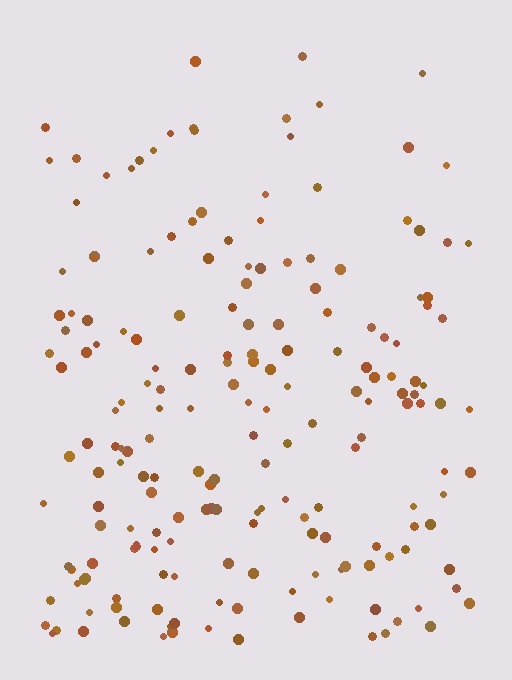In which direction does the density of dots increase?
From top to bottom, with the bottom side densest.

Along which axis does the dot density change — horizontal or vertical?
Vertical.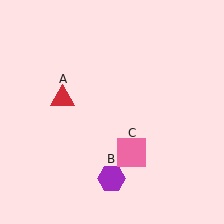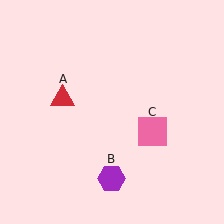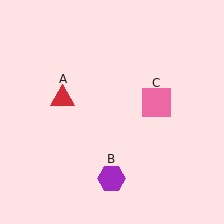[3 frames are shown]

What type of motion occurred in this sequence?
The pink square (object C) rotated counterclockwise around the center of the scene.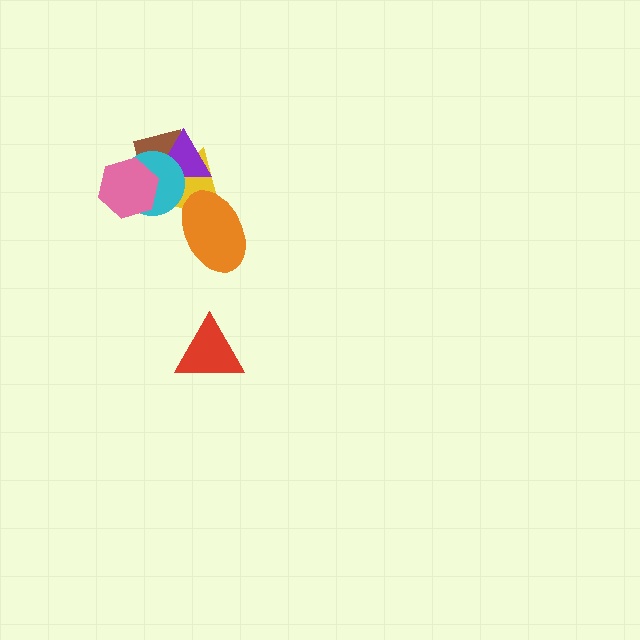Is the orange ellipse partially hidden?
No, no other shape covers it.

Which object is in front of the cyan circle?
The pink hexagon is in front of the cyan circle.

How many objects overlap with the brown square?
4 objects overlap with the brown square.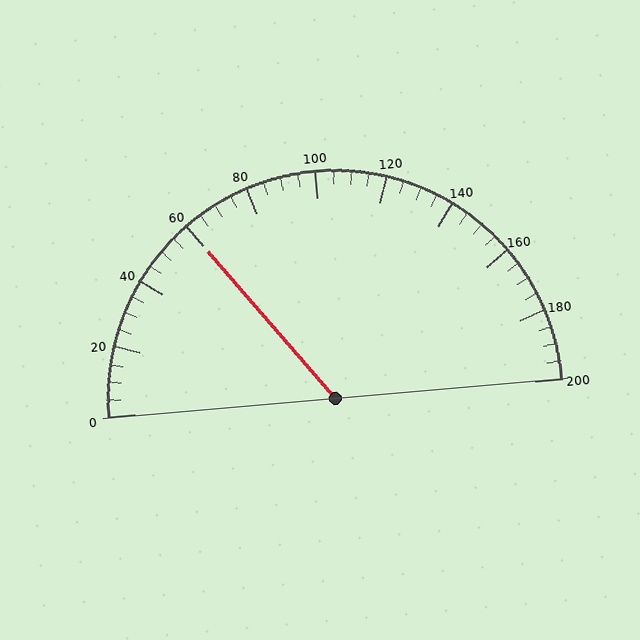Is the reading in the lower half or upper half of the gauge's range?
The reading is in the lower half of the range (0 to 200).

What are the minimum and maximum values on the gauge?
The gauge ranges from 0 to 200.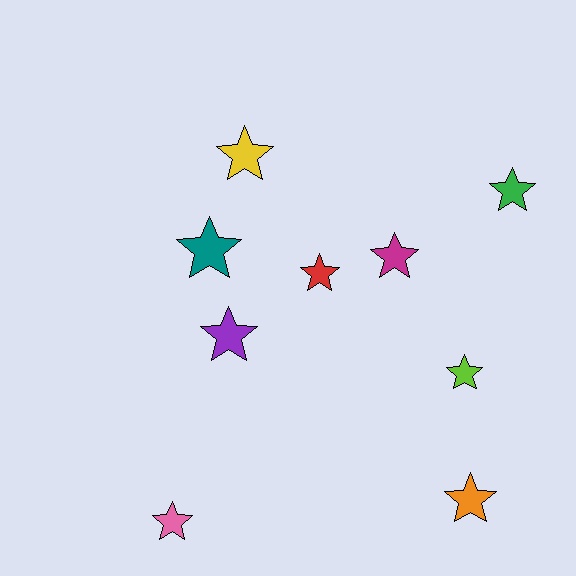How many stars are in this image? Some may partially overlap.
There are 9 stars.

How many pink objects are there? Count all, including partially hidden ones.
There is 1 pink object.